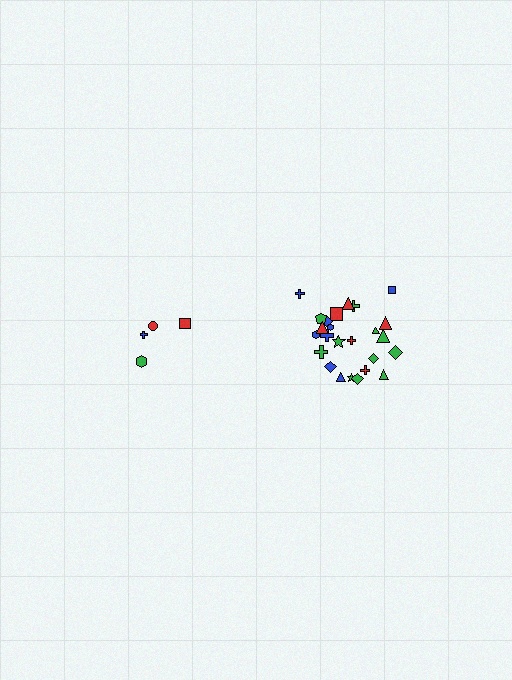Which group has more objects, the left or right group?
The right group.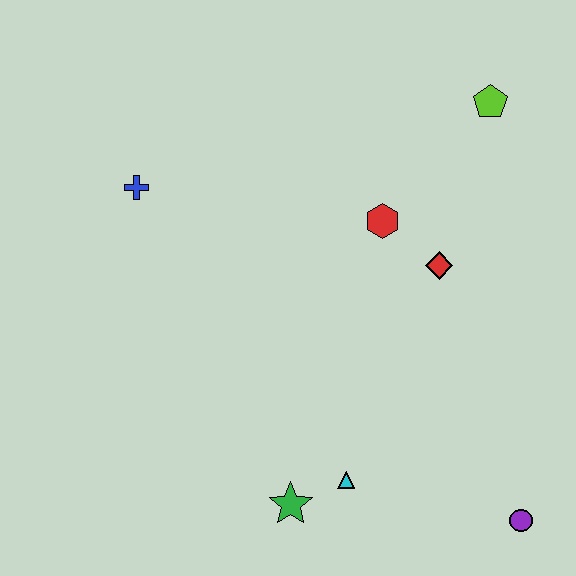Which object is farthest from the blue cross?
The purple circle is farthest from the blue cross.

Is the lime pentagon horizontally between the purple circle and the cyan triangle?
Yes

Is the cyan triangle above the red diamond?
No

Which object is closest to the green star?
The cyan triangle is closest to the green star.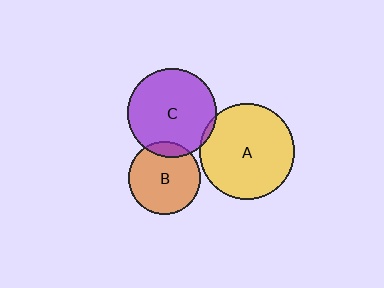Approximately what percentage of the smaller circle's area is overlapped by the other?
Approximately 5%.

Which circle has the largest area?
Circle A (yellow).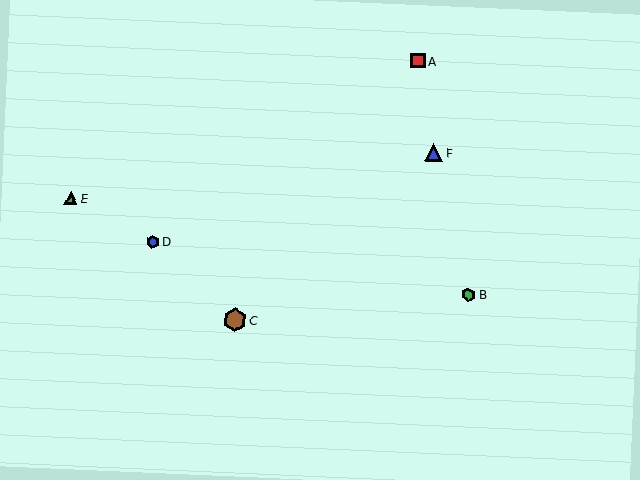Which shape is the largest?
The brown hexagon (labeled C) is the largest.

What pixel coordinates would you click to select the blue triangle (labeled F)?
Click at (433, 152) to select the blue triangle F.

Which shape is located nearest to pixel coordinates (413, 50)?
The red square (labeled A) at (418, 61) is nearest to that location.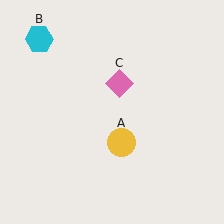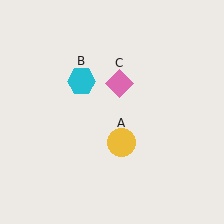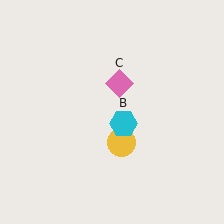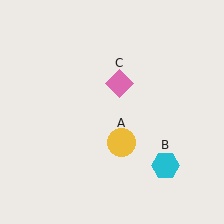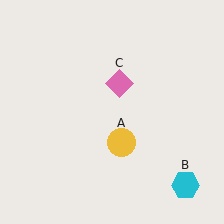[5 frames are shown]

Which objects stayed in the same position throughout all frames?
Yellow circle (object A) and pink diamond (object C) remained stationary.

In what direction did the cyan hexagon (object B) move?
The cyan hexagon (object B) moved down and to the right.